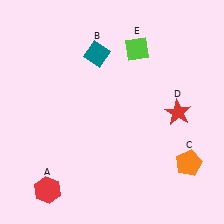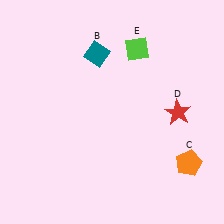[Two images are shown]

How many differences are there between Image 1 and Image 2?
There is 1 difference between the two images.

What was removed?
The red hexagon (A) was removed in Image 2.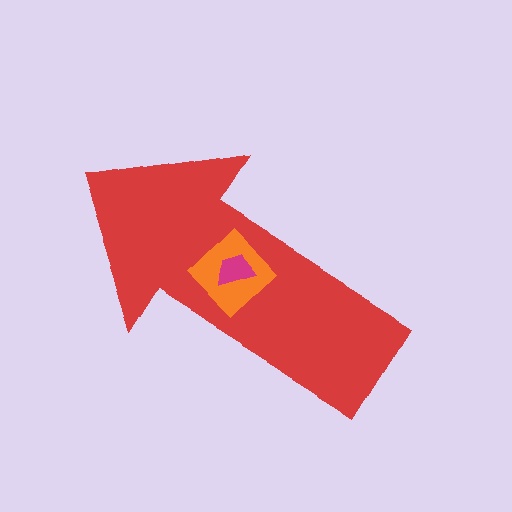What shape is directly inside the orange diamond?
The magenta trapezoid.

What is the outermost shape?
The red arrow.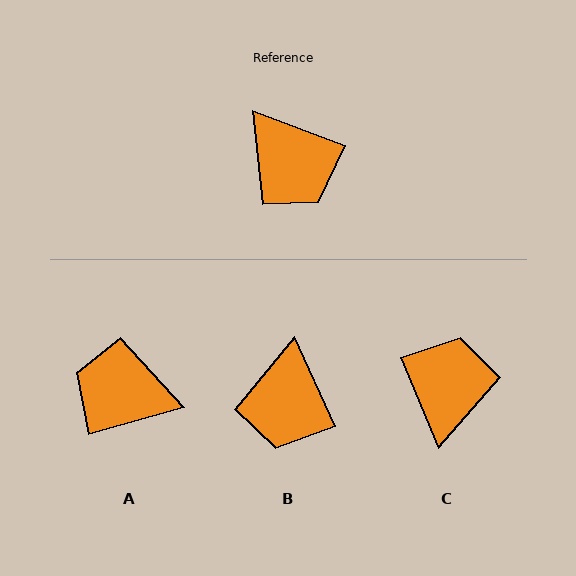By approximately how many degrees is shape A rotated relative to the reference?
Approximately 143 degrees clockwise.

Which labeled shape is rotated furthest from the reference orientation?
A, about 143 degrees away.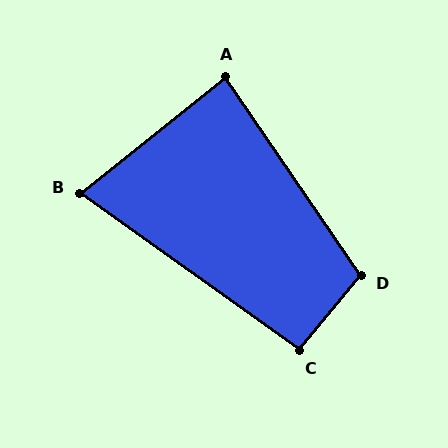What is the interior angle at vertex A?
Approximately 86 degrees (approximately right).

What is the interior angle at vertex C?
Approximately 94 degrees (approximately right).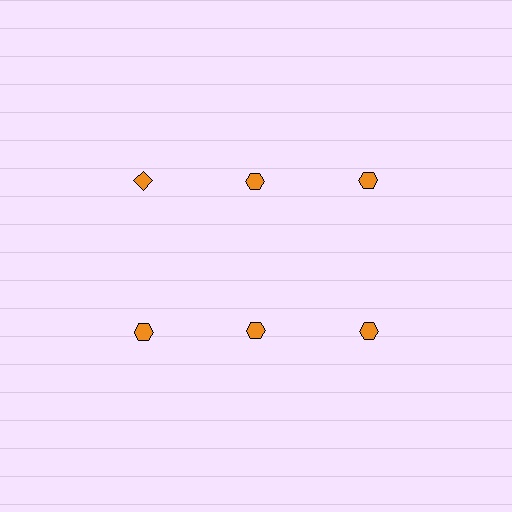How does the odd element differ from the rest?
It has a different shape: diamond instead of hexagon.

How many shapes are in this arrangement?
There are 6 shapes arranged in a grid pattern.